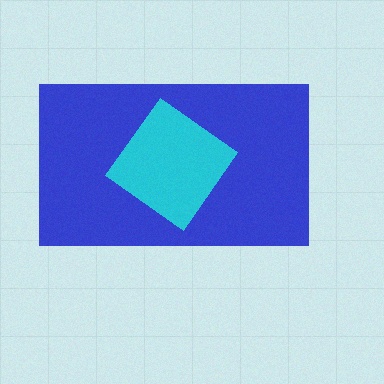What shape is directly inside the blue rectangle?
The cyan diamond.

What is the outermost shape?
The blue rectangle.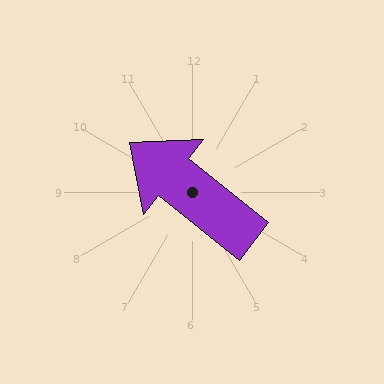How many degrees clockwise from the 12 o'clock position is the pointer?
Approximately 309 degrees.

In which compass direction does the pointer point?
Northwest.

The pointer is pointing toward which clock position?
Roughly 10 o'clock.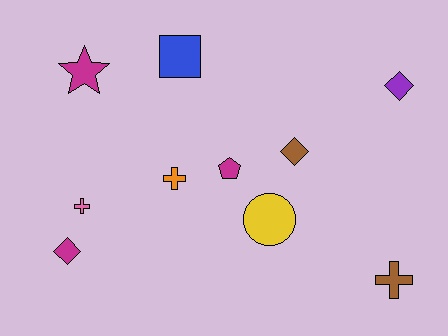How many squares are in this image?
There is 1 square.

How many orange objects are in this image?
There is 1 orange object.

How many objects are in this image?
There are 10 objects.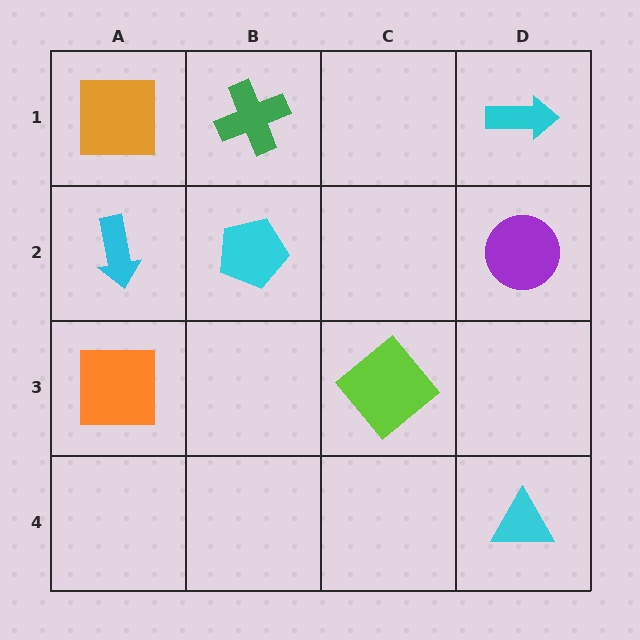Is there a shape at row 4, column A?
No, that cell is empty.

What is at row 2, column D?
A purple circle.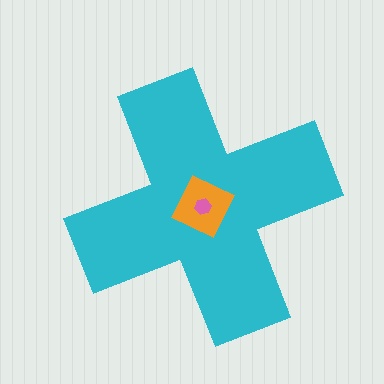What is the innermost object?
The pink hexagon.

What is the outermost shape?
The cyan cross.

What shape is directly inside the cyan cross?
The orange diamond.